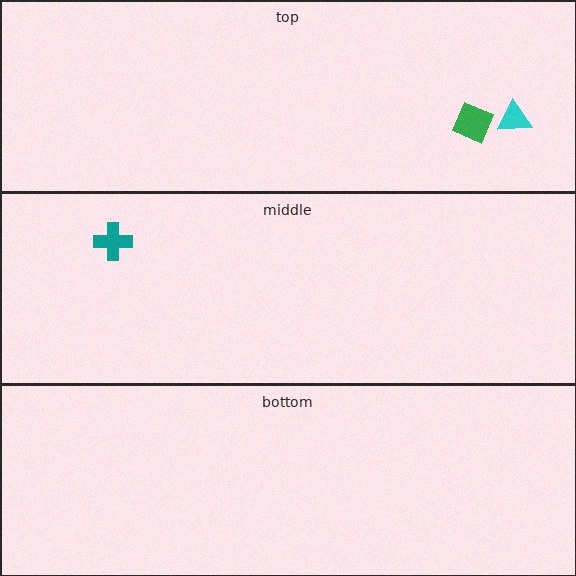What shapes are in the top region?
The cyan triangle, the green diamond.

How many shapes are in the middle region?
1.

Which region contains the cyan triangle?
The top region.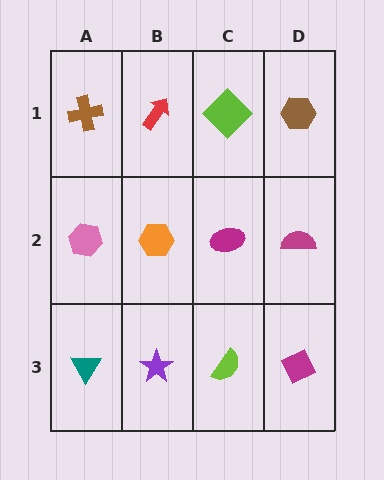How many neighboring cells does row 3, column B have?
3.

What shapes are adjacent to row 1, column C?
A magenta ellipse (row 2, column C), a red arrow (row 1, column B), a brown hexagon (row 1, column D).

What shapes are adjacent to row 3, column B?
An orange hexagon (row 2, column B), a teal triangle (row 3, column A), a lime semicircle (row 3, column C).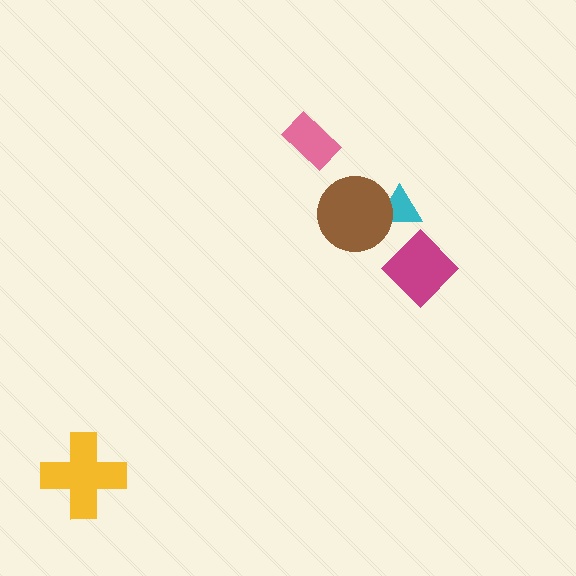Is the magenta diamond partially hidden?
No, no other shape covers it.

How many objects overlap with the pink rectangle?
0 objects overlap with the pink rectangle.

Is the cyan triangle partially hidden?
Yes, it is partially covered by another shape.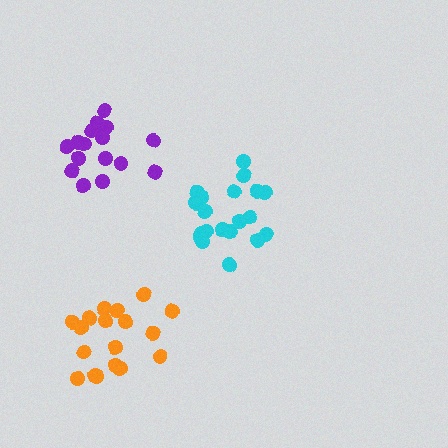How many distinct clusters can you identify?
There are 3 distinct clusters.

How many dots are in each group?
Group 1: 20 dots, Group 2: 18 dots, Group 3: 16 dots (54 total).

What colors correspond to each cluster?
The clusters are colored: cyan, orange, purple.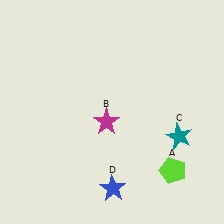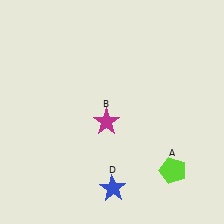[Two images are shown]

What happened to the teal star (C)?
The teal star (C) was removed in Image 2. It was in the bottom-right area of Image 1.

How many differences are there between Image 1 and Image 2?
There is 1 difference between the two images.